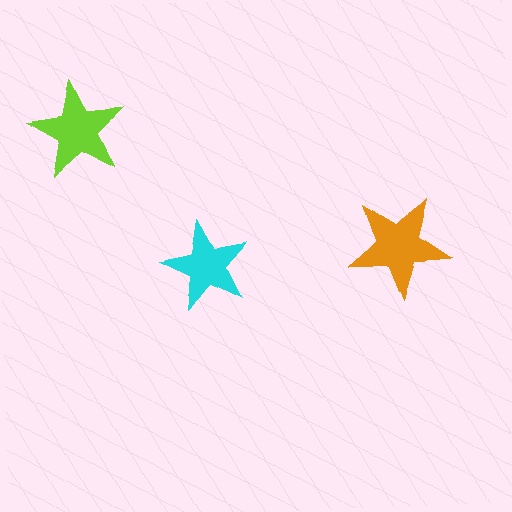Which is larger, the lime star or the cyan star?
The lime one.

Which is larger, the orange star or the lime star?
The orange one.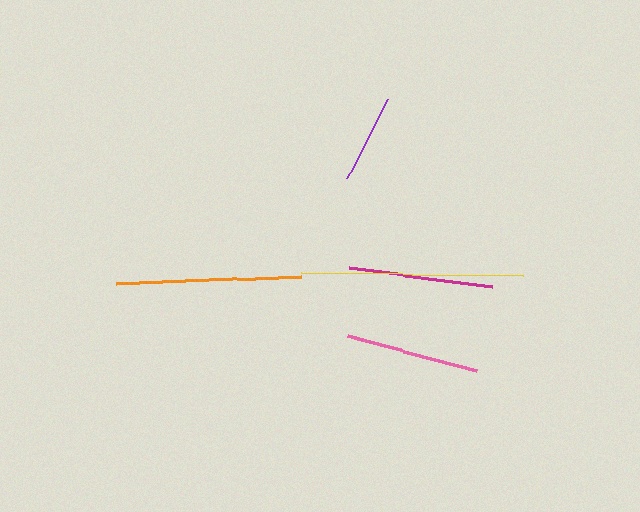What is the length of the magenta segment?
The magenta segment is approximately 144 pixels long.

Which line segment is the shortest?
The purple line is the shortest at approximately 88 pixels.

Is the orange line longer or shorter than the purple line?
The orange line is longer than the purple line.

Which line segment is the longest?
The yellow line is the longest at approximately 222 pixels.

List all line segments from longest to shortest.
From longest to shortest: yellow, orange, magenta, pink, purple.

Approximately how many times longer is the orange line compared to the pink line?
The orange line is approximately 1.4 times the length of the pink line.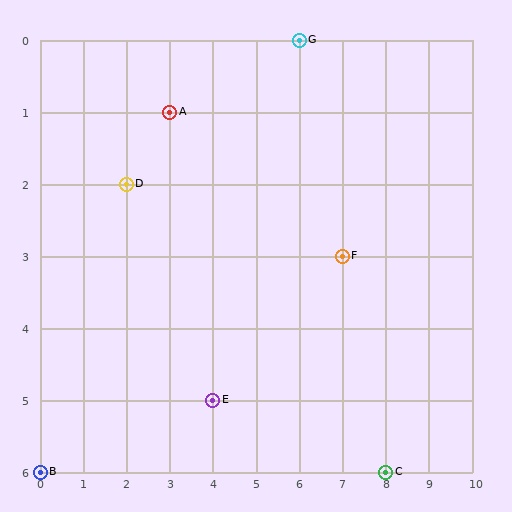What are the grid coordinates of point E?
Point E is at grid coordinates (4, 5).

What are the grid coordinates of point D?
Point D is at grid coordinates (2, 2).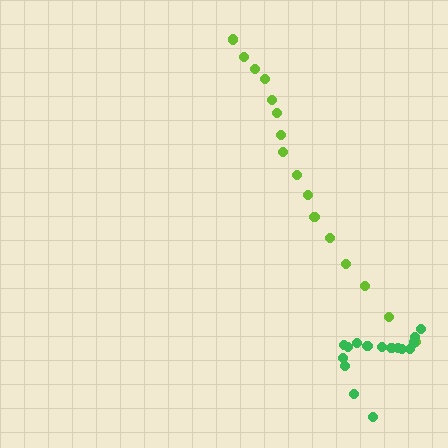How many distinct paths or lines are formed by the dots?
There are 2 distinct paths.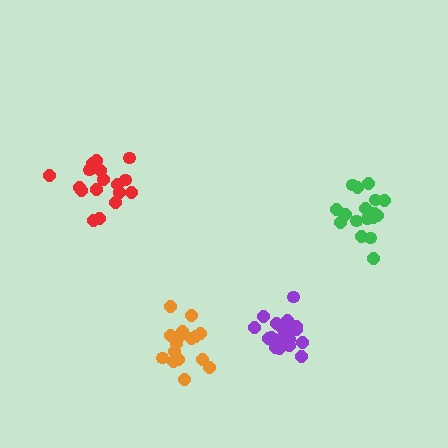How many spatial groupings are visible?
There are 4 spatial groupings.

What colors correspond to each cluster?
The clusters are colored: orange, red, purple, green.